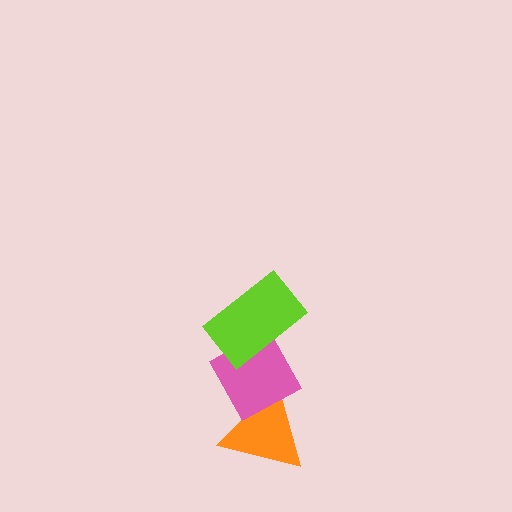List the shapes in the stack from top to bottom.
From top to bottom: the lime rectangle, the pink diamond, the orange triangle.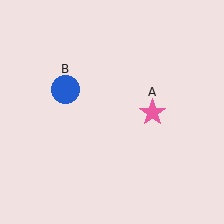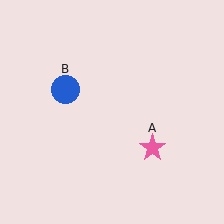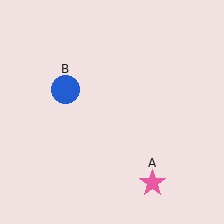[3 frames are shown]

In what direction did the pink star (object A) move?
The pink star (object A) moved down.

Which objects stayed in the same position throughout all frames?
Blue circle (object B) remained stationary.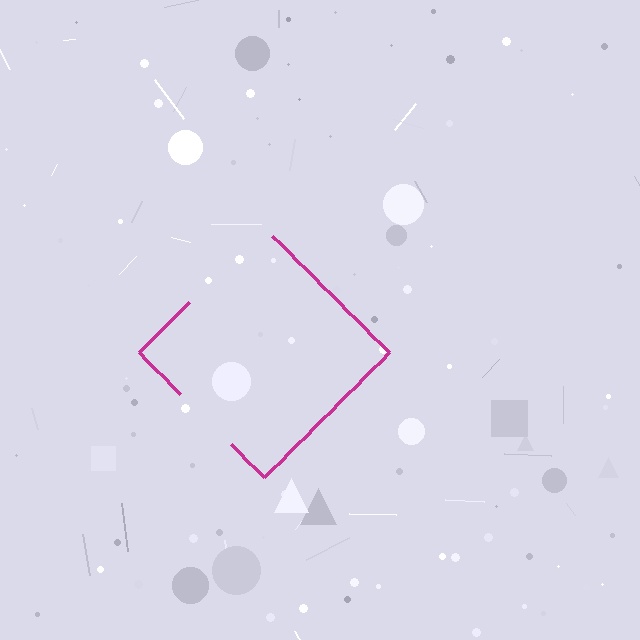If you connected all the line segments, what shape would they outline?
They would outline a diamond.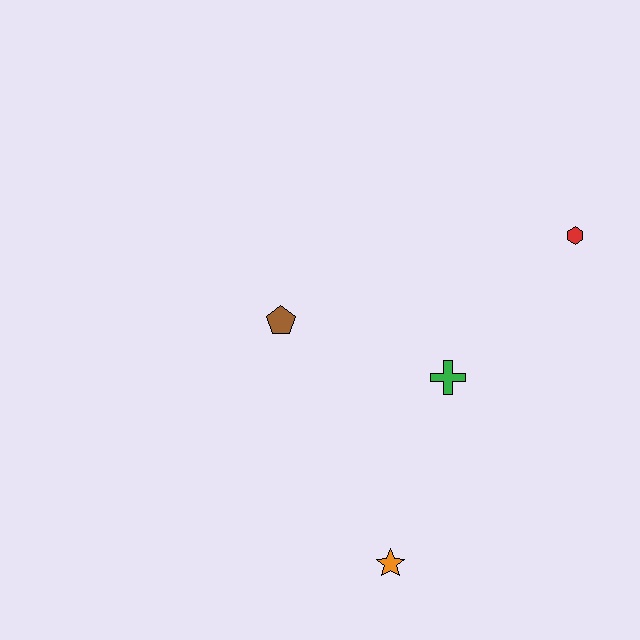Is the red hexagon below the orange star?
No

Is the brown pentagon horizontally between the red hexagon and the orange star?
No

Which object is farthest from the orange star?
The red hexagon is farthest from the orange star.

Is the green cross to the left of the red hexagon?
Yes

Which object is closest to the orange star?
The green cross is closest to the orange star.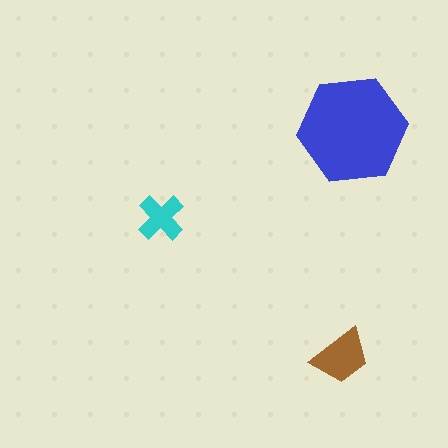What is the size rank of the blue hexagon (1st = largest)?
1st.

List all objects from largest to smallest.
The blue hexagon, the brown trapezoid, the cyan cross.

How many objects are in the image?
There are 3 objects in the image.